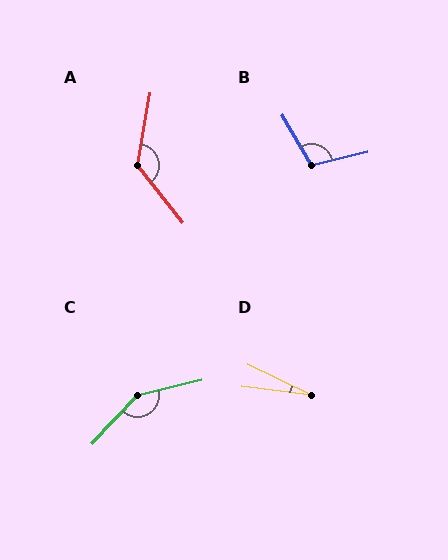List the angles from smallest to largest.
D (18°), B (107°), A (132°), C (146°).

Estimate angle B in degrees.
Approximately 107 degrees.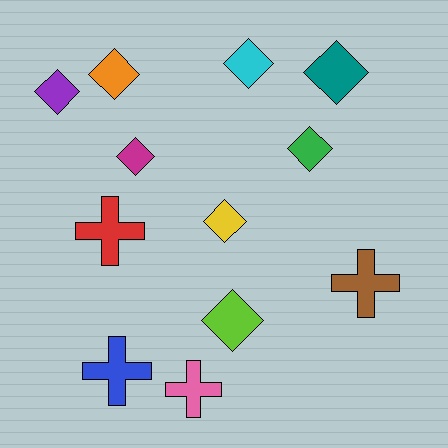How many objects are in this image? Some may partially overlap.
There are 12 objects.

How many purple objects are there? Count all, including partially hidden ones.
There is 1 purple object.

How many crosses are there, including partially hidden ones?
There are 4 crosses.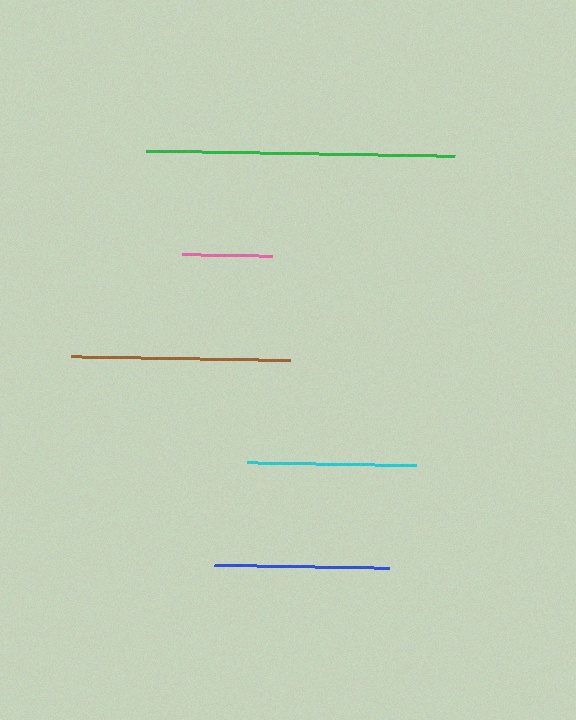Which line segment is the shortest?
The pink line is the shortest at approximately 90 pixels.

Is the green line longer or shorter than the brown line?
The green line is longer than the brown line.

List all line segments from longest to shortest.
From longest to shortest: green, brown, blue, cyan, pink.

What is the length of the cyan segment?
The cyan segment is approximately 169 pixels long.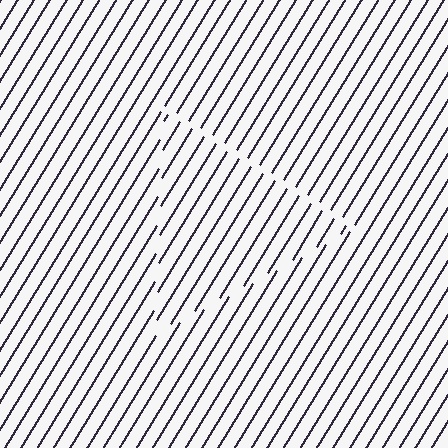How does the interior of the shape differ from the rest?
The interior of the shape contains the same grating, shifted by half a period — the contour is defined by the phase discontinuity where line-ends from the inner and outer gratings abut.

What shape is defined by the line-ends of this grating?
An illusory triangle. The interior of the shape contains the same grating, shifted by half a period — the contour is defined by the phase discontinuity where line-ends from the inner and outer gratings abut.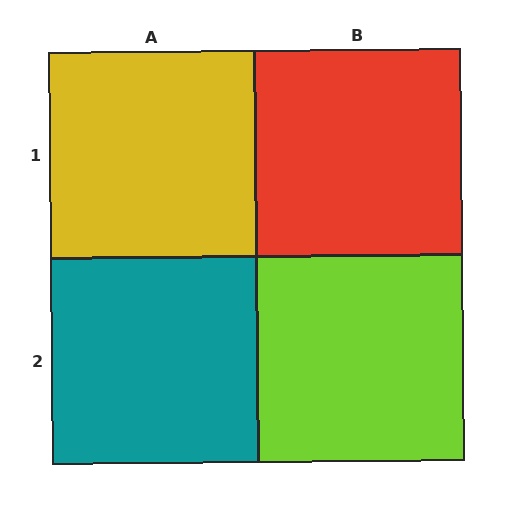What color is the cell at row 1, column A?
Yellow.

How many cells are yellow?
1 cell is yellow.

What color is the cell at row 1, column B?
Red.